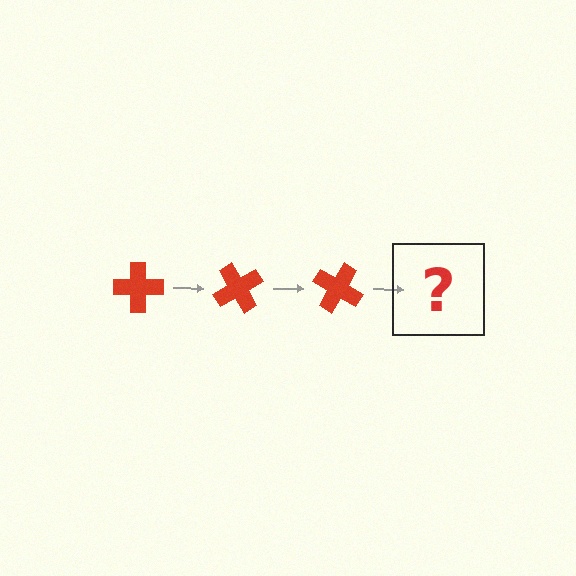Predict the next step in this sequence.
The next step is a red cross rotated 180 degrees.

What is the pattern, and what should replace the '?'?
The pattern is that the cross rotates 60 degrees each step. The '?' should be a red cross rotated 180 degrees.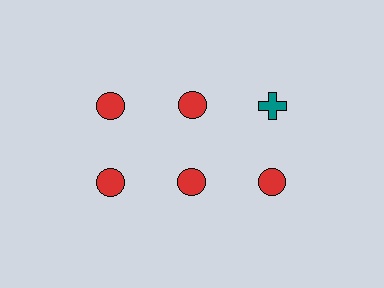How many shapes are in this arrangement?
There are 6 shapes arranged in a grid pattern.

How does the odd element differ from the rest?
It differs in both color (teal instead of red) and shape (cross instead of circle).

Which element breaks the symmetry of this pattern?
The teal cross in the top row, center column breaks the symmetry. All other shapes are red circles.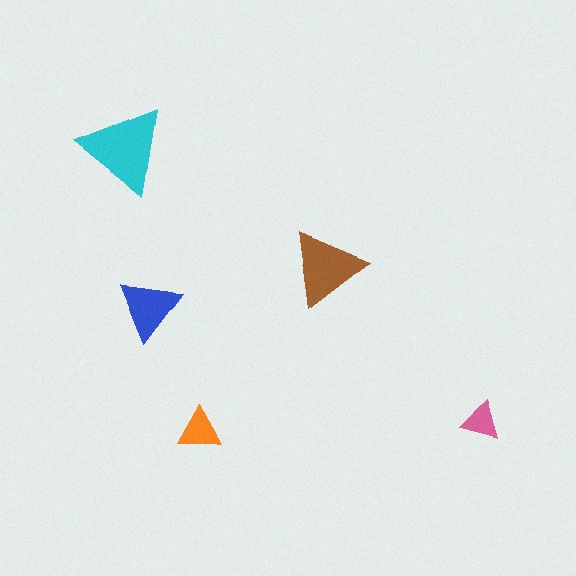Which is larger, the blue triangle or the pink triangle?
The blue one.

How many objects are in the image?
There are 5 objects in the image.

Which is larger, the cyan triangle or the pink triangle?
The cyan one.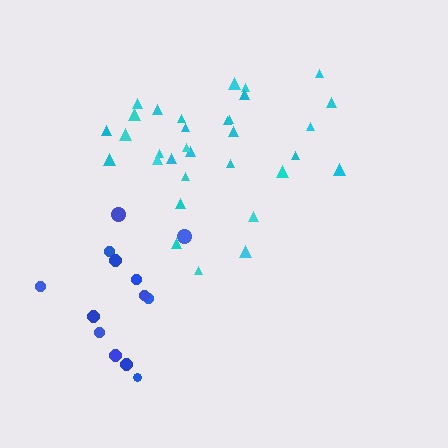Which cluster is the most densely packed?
Cyan.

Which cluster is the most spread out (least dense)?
Blue.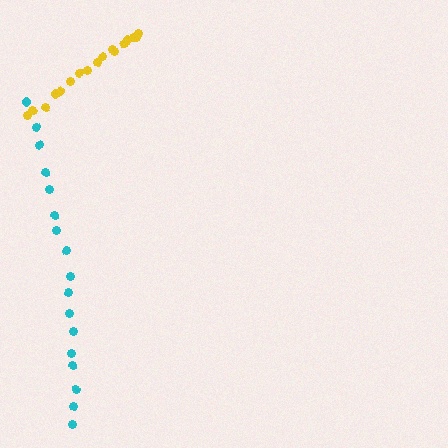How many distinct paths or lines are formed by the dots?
There are 2 distinct paths.